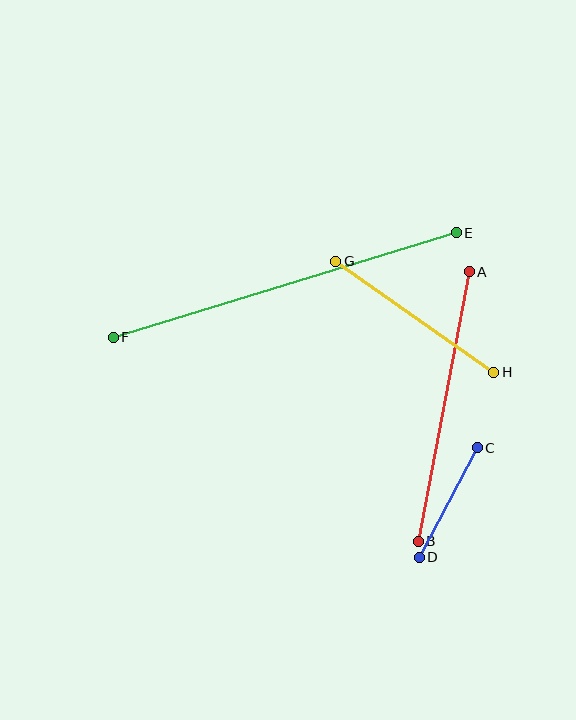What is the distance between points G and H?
The distance is approximately 193 pixels.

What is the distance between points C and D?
The distance is approximately 124 pixels.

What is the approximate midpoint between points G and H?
The midpoint is at approximately (415, 317) pixels.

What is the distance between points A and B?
The distance is approximately 274 pixels.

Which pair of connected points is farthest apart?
Points E and F are farthest apart.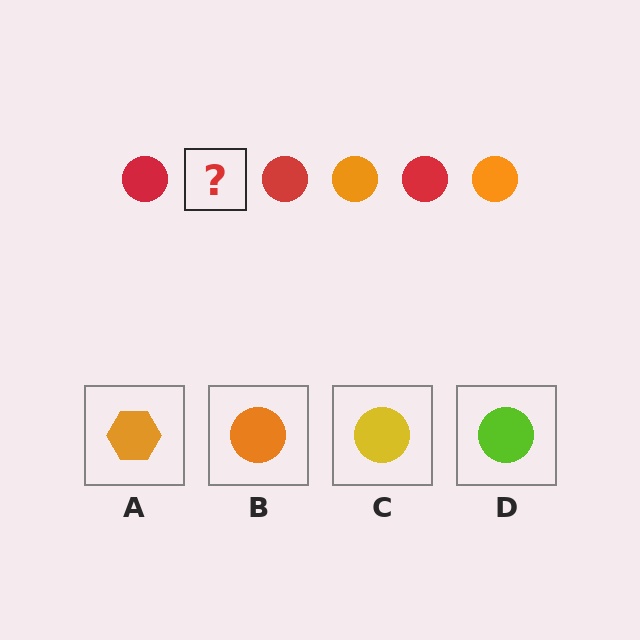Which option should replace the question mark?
Option B.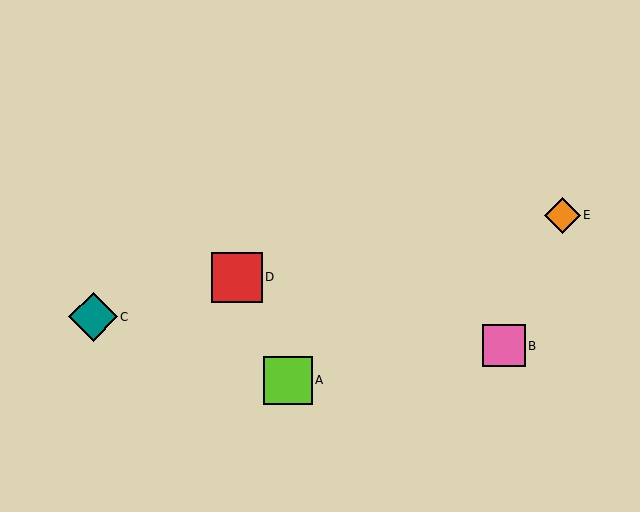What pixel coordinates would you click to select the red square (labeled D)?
Click at (237, 277) to select the red square D.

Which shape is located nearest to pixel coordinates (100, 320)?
The teal diamond (labeled C) at (93, 317) is nearest to that location.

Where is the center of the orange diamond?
The center of the orange diamond is at (562, 216).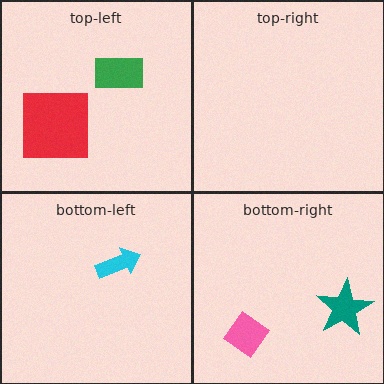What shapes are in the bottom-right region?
The teal star, the pink diamond.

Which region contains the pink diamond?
The bottom-right region.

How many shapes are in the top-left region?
2.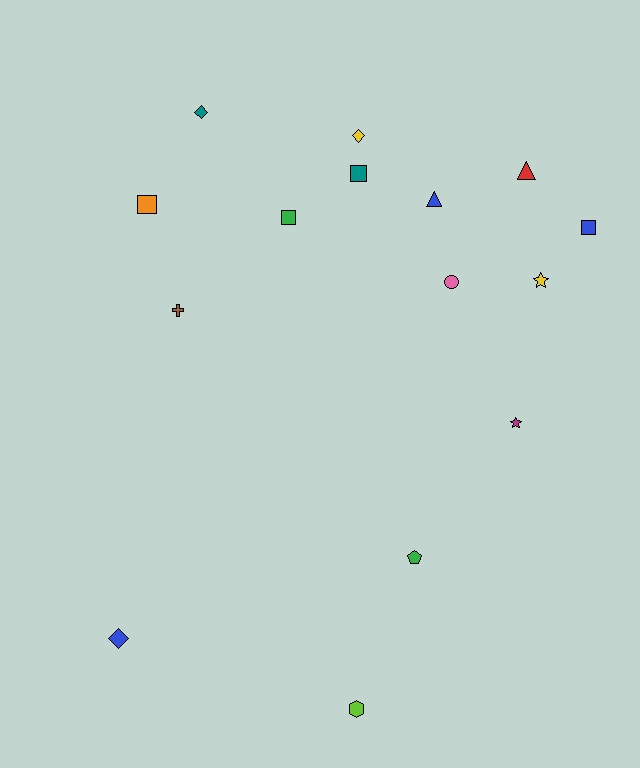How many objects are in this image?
There are 15 objects.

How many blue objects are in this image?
There are 3 blue objects.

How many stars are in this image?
There are 2 stars.